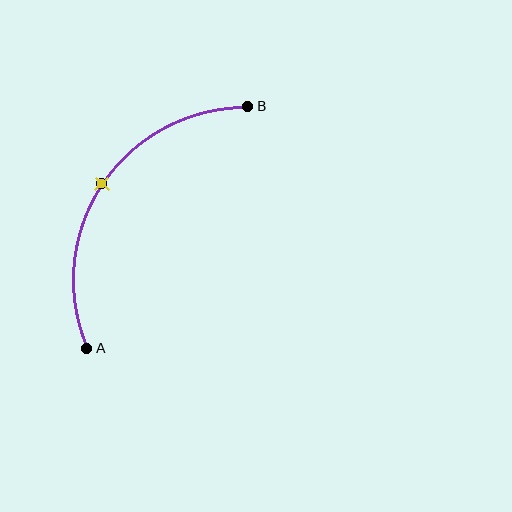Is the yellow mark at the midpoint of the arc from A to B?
Yes. The yellow mark lies on the arc at equal arc-length from both A and B — it is the arc midpoint.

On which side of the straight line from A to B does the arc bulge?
The arc bulges above and to the left of the straight line connecting A and B.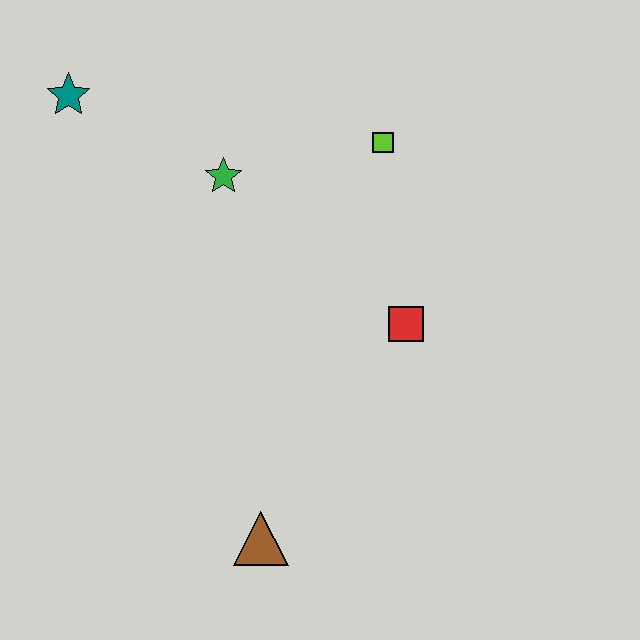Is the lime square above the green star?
Yes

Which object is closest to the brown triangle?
The red square is closest to the brown triangle.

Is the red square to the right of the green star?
Yes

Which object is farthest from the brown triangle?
The teal star is farthest from the brown triangle.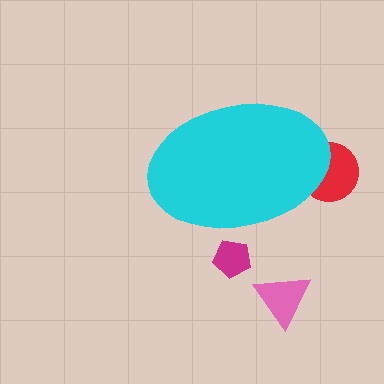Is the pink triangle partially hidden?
No, the pink triangle is fully visible.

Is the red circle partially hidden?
Yes, the red circle is partially hidden behind the cyan ellipse.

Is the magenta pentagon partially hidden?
Yes, the magenta pentagon is partially hidden behind the cyan ellipse.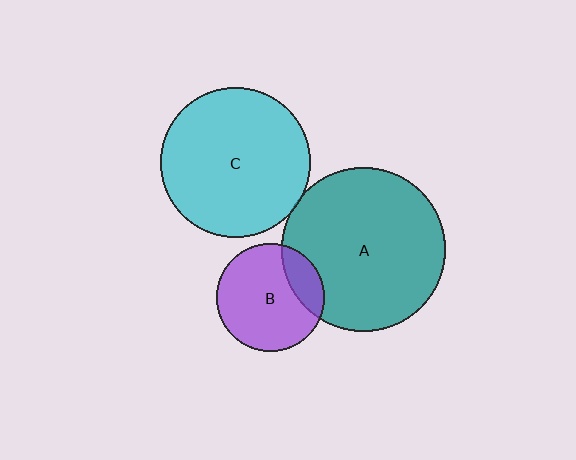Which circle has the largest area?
Circle A (teal).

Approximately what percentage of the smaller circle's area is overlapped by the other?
Approximately 5%.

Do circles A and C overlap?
Yes.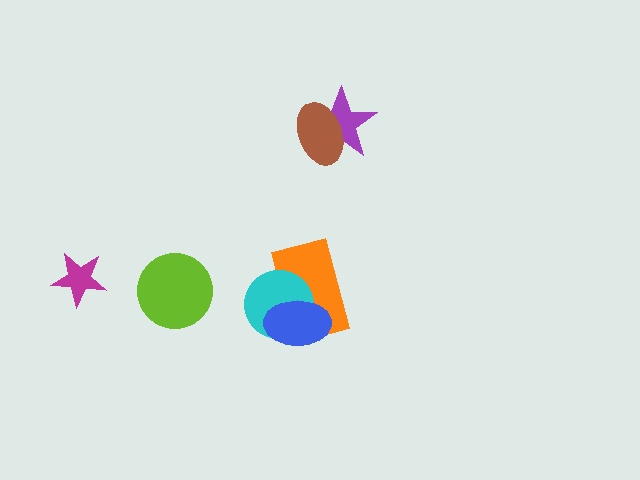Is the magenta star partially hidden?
No, no other shape covers it.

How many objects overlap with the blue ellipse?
2 objects overlap with the blue ellipse.